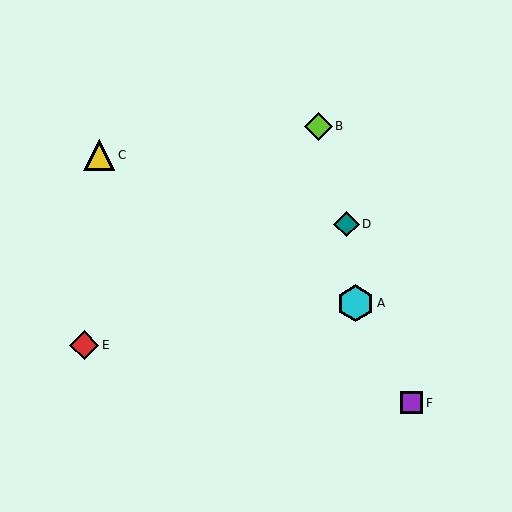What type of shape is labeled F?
Shape F is a purple square.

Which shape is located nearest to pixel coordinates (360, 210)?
The teal diamond (labeled D) at (347, 224) is nearest to that location.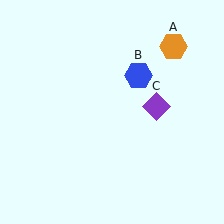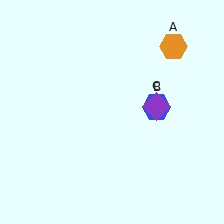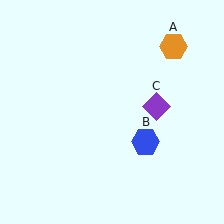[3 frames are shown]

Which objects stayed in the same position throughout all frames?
Orange hexagon (object A) and purple diamond (object C) remained stationary.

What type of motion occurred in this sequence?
The blue hexagon (object B) rotated clockwise around the center of the scene.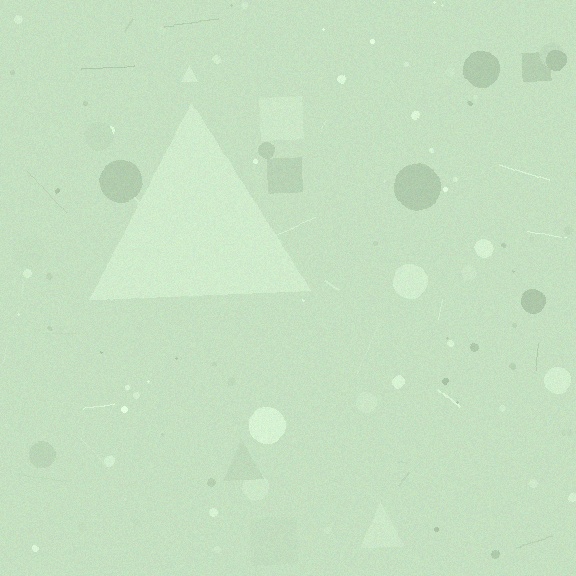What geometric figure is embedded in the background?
A triangle is embedded in the background.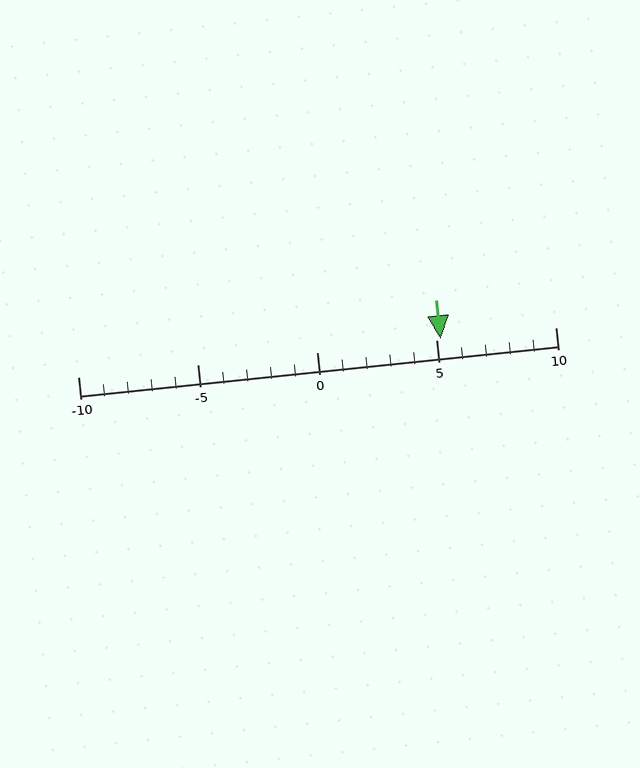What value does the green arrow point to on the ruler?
The green arrow points to approximately 5.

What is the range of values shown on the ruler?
The ruler shows values from -10 to 10.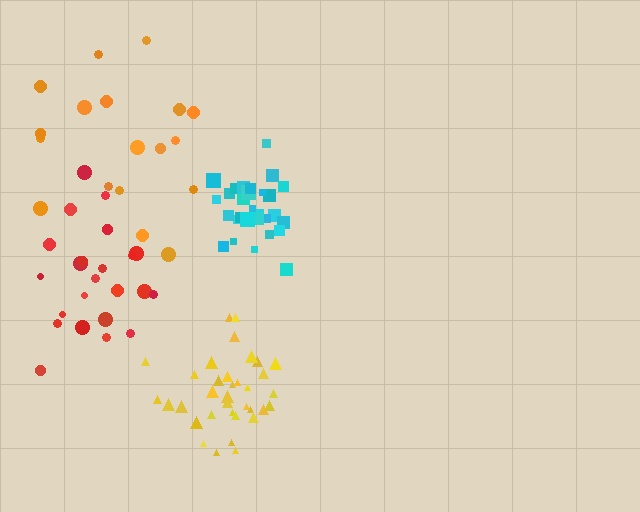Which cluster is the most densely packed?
Cyan.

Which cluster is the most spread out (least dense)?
Orange.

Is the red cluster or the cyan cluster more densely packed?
Cyan.